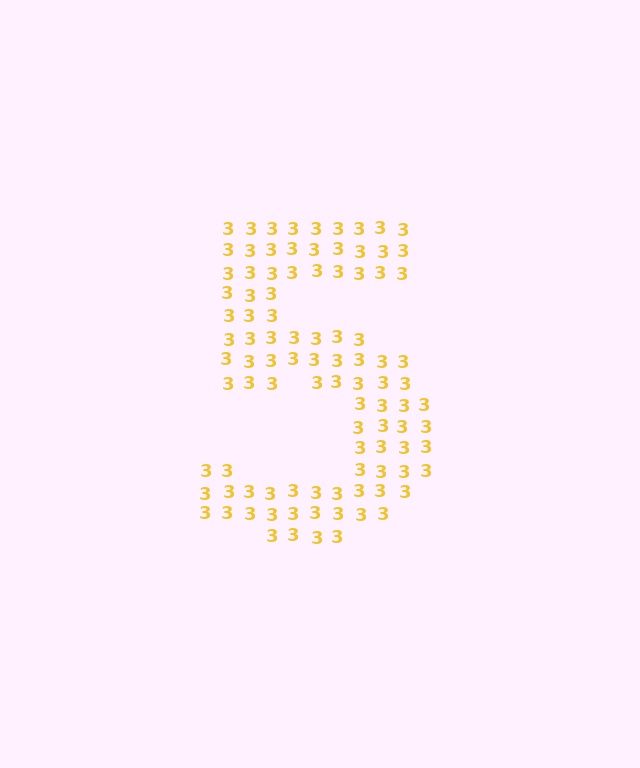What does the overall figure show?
The overall figure shows the digit 5.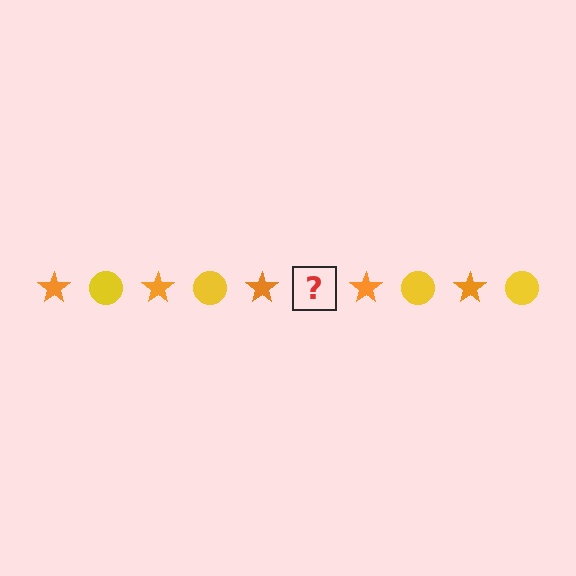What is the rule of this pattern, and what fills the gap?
The rule is that the pattern alternates between orange star and yellow circle. The gap should be filled with a yellow circle.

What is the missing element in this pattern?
The missing element is a yellow circle.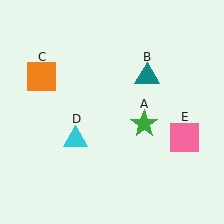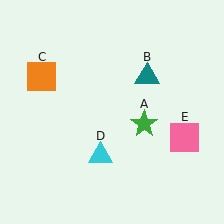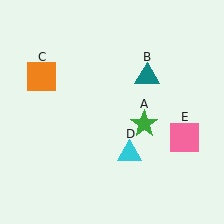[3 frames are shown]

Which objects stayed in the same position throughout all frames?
Green star (object A) and teal triangle (object B) and orange square (object C) and pink square (object E) remained stationary.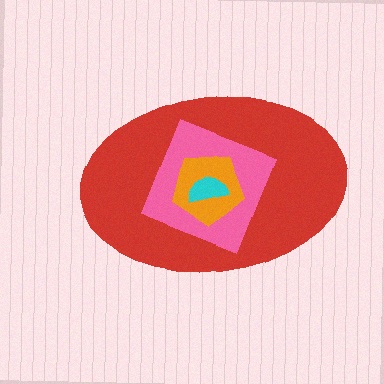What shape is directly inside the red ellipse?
The pink square.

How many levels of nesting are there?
4.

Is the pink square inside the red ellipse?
Yes.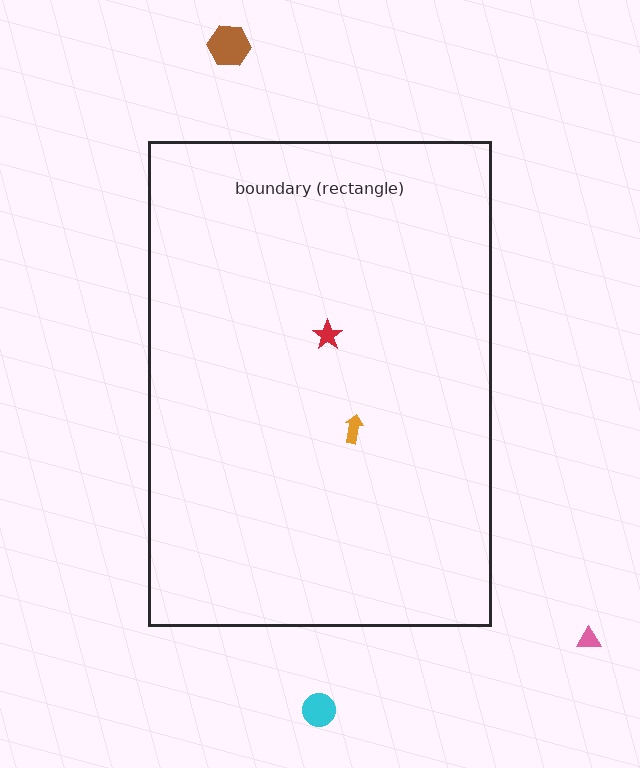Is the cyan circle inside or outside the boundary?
Outside.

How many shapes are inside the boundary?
2 inside, 3 outside.